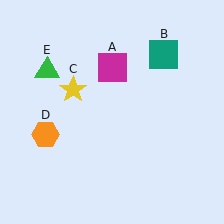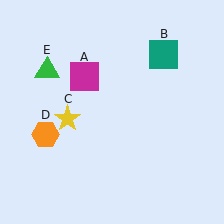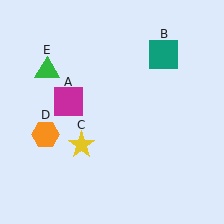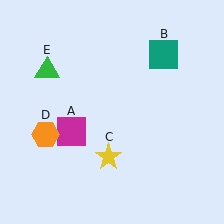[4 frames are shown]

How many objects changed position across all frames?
2 objects changed position: magenta square (object A), yellow star (object C).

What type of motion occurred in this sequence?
The magenta square (object A), yellow star (object C) rotated counterclockwise around the center of the scene.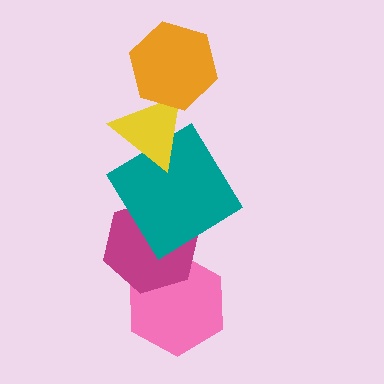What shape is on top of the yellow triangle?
The orange hexagon is on top of the yellow triangle.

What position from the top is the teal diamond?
The teal diamond is 3rd from the top.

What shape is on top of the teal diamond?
The yellow triangle is on top of the teal diamond.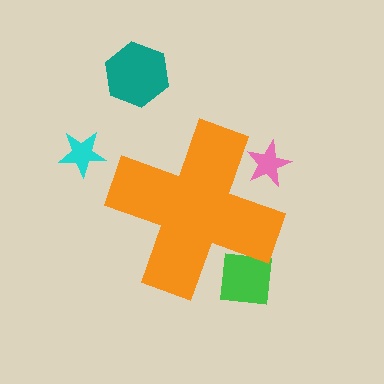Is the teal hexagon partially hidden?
No, the teal hexagon is fully visible.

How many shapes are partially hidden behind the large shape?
2 shapes are partially hidden.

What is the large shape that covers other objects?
An orange cross.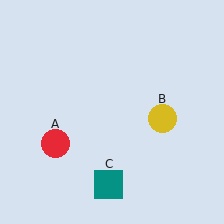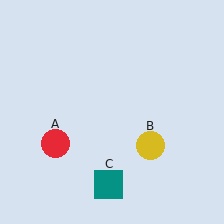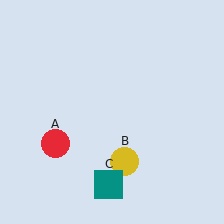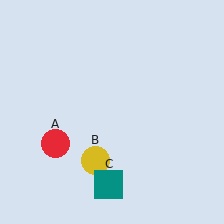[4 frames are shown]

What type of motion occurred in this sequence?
The yellow circle (object B) rotated clockwise around the center of the scene.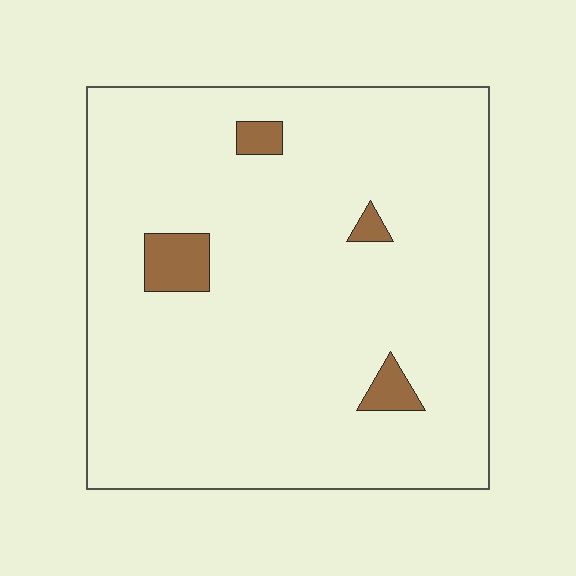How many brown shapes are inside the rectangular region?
4.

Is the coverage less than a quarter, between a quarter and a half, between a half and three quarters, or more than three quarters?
Less than a quarter.